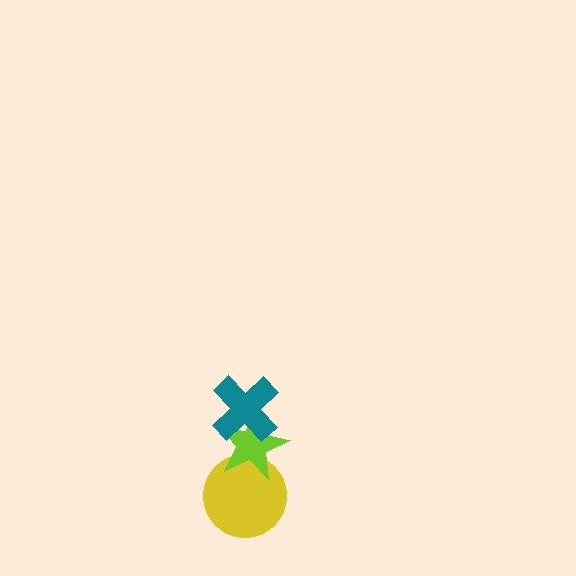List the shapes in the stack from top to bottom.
From top to bottom: the teal cross, the lime star, the yellow circle.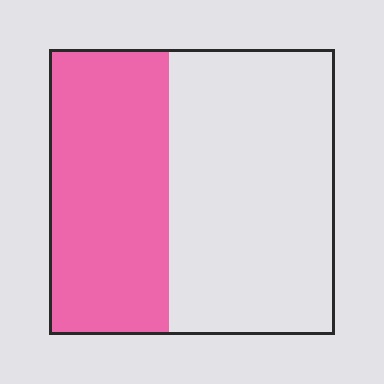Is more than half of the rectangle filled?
No.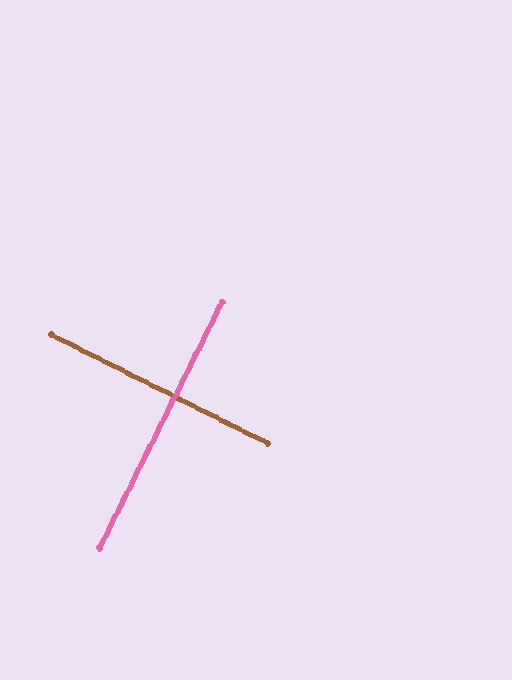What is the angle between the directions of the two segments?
Approximately 90 degrees.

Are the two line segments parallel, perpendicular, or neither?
Perpendicular — they meet at approximately 90°.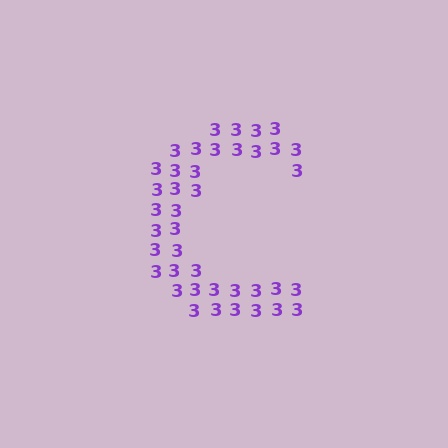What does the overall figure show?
The overall figure shows the letter C.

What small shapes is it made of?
It is made of small digit 3's.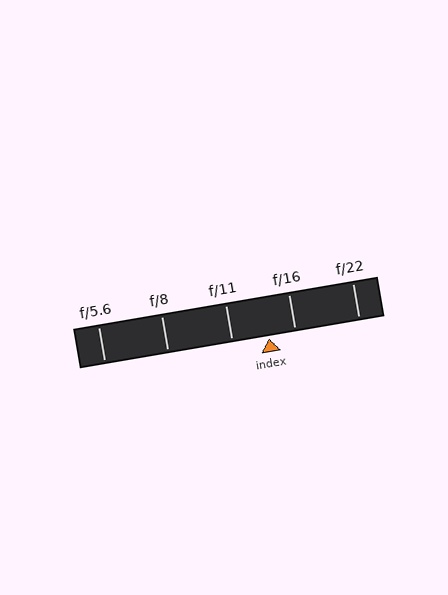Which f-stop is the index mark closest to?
The index mark is closest to f/16.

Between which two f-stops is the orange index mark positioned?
The index mark is between f/11 and f/16.